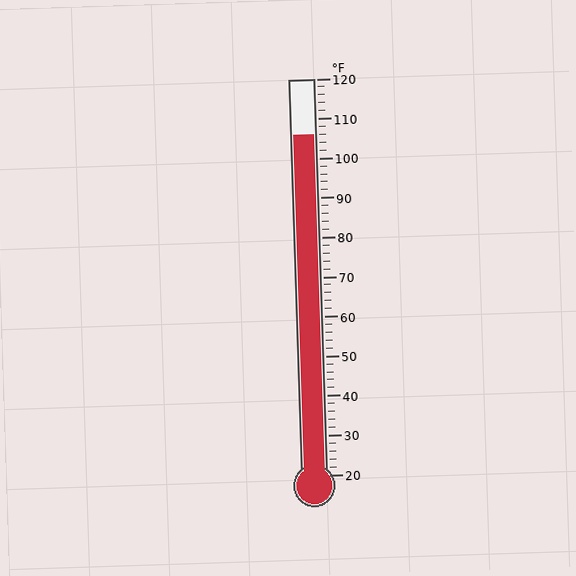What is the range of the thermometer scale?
The thermometer scale ranges from 20°F to 120°F.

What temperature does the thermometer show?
The thermometer shows approximately 106°F.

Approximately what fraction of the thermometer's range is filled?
The thermometer is filled to approximately 85% of its range.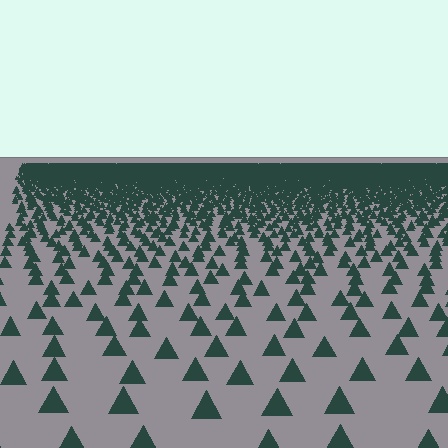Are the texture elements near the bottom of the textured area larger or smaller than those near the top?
Larger. Near the bottom, elements are closer to the viewer and appear at a bigger on-screen size.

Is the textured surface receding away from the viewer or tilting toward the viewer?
The surface is receding away from the viewer. Texture elements get smaller and denser toward the top.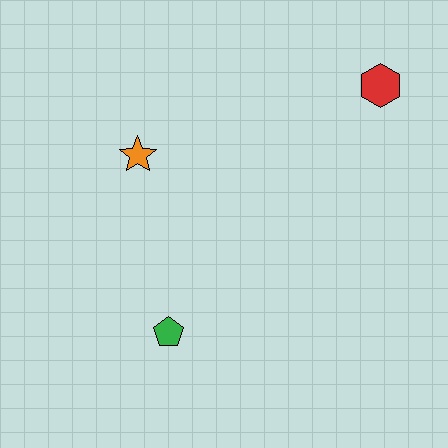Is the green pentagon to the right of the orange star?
Yes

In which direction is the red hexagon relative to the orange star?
The red hexagon is to the right of the orange star.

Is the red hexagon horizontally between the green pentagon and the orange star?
No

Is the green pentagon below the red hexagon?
Yes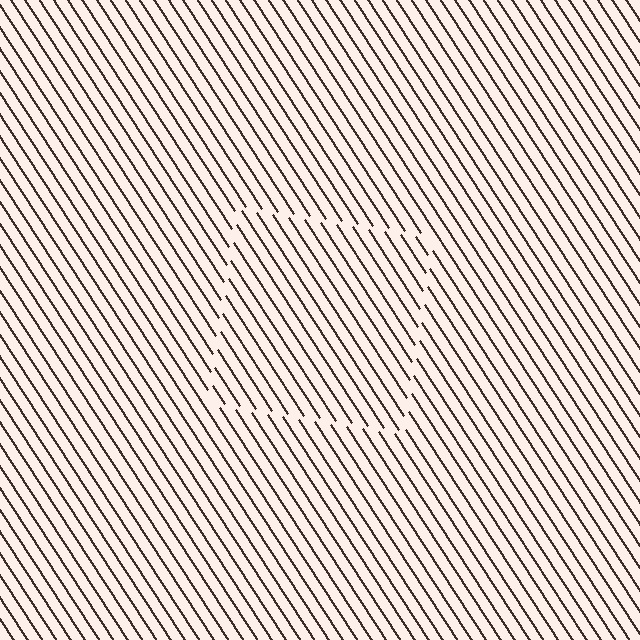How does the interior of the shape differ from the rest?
The interior of the shape contains the same grating, shifted by half a period — the contour is defined by the phase discontinuity where line-ends from the inner and outer gratings abut.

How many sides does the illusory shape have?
4 sides — the line-ends trace a square.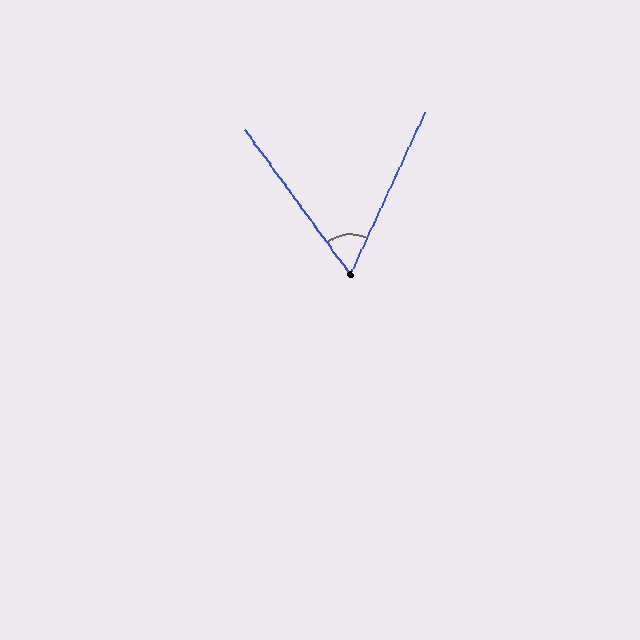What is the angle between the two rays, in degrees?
Approximately 61 degrees.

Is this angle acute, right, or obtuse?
It is acute.